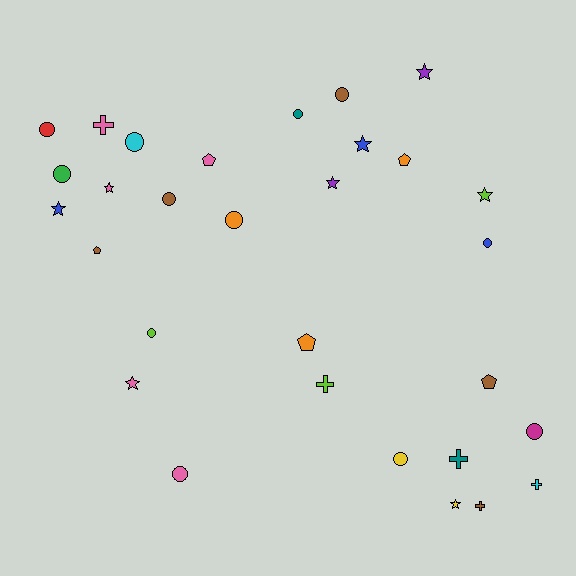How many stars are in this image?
There are 8 stars.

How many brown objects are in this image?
There are 5 brown objects.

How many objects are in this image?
There are 30 objects.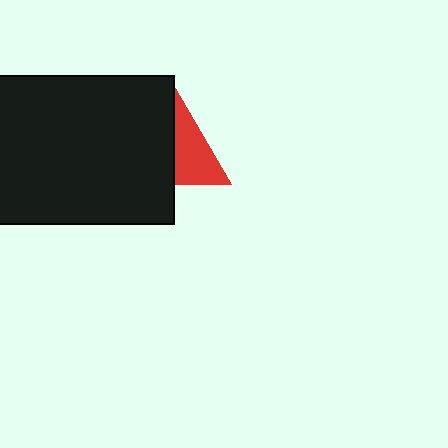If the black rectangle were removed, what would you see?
You would see the complete red triangle.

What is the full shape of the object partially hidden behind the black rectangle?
The partially hidden object is a red triangle.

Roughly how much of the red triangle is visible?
About half of it is visible (roughly 45%).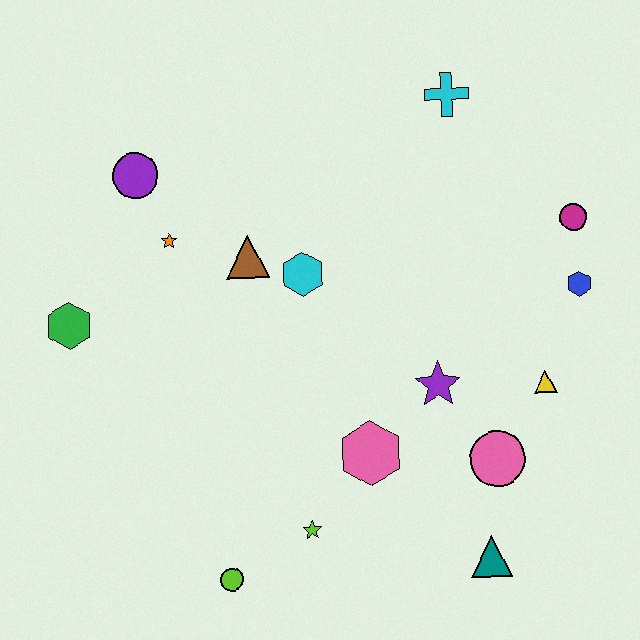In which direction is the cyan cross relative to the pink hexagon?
The cyan cross is above the pink hexagon.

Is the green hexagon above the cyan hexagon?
No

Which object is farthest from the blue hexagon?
The green hexagon is farthest from the blue hexagon.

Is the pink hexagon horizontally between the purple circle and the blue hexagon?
Yes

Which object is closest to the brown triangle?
The cyan hexagon is closest to the brown triangle.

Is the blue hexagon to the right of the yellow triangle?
Yes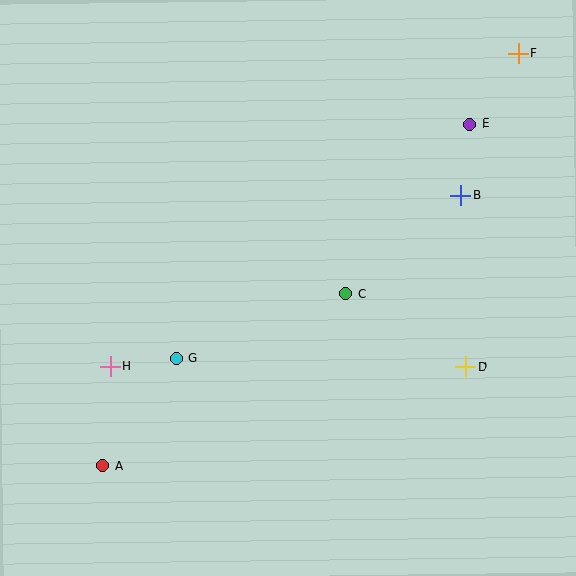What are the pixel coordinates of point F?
Point F is at (518, 53).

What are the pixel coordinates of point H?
Point H is at (110, 367).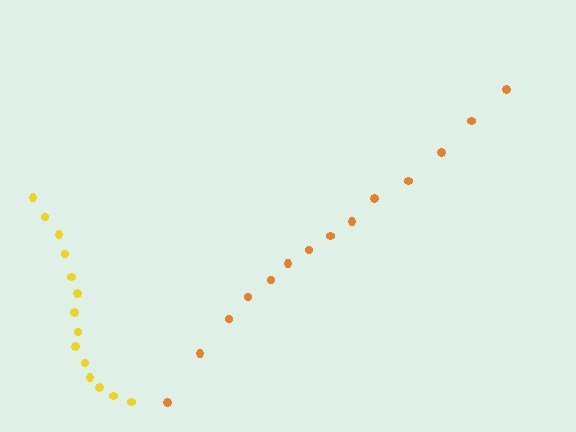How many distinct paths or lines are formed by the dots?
There are 2 distinct paths.